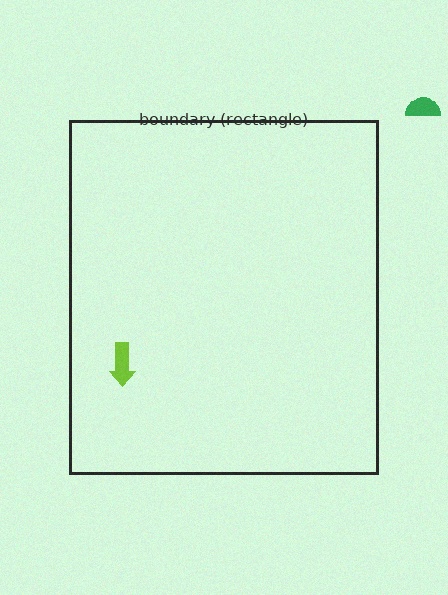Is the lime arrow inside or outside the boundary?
Inside.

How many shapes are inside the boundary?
1 inside, 1 outside.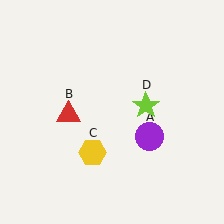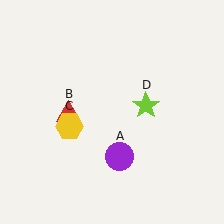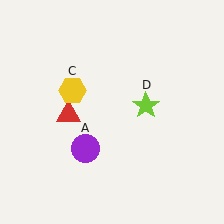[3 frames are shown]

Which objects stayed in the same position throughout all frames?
Red triangle (object B) and lime star (object D) remained stationary.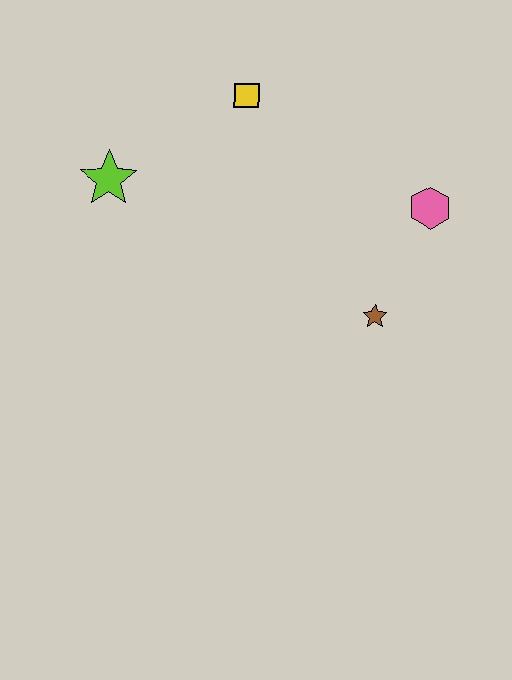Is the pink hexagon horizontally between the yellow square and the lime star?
No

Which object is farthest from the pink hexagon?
The lime star is farthest from the pink hexagon.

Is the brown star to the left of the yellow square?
No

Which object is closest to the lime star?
The yellow square is closest to the lime star.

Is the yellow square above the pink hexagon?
Yes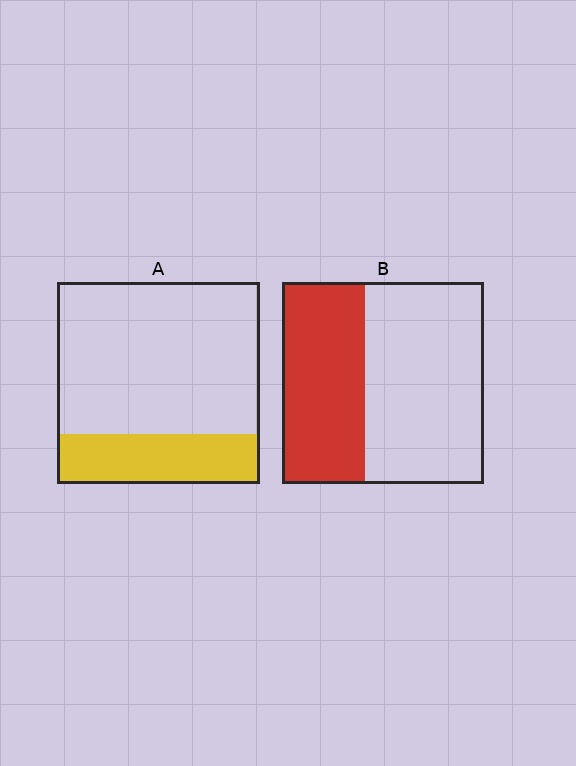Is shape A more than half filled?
No.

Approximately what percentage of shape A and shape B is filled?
A is approximately 25% and B is approximately 40%.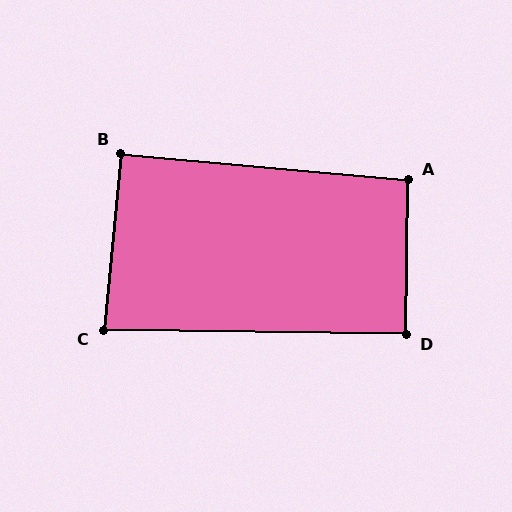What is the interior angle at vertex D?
Approximately 90 degrees (approximately right).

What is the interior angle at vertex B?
Approximately 90 degrees (approximately right).